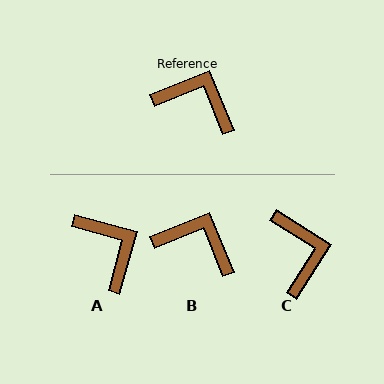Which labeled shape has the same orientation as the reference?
B.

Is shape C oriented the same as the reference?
No, it is off by about 54 degrees.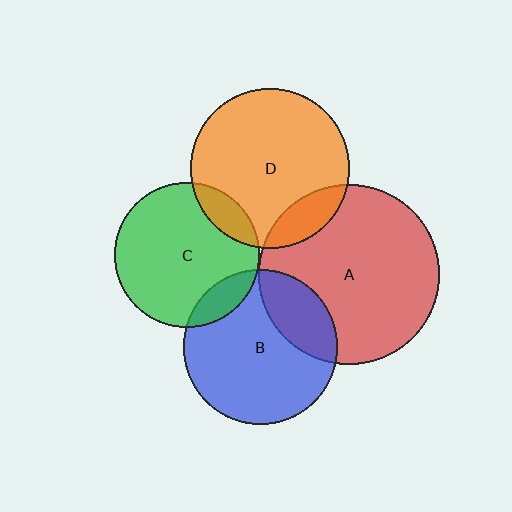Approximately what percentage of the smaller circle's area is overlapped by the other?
Approximately 25%.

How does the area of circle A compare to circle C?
Approximately 1.6 times.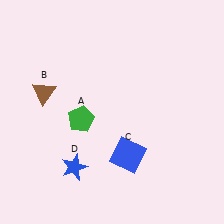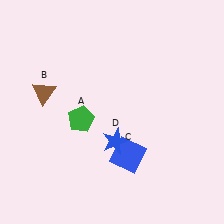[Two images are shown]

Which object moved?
The blue star (D) moved right.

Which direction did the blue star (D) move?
The blue star (D) moved right.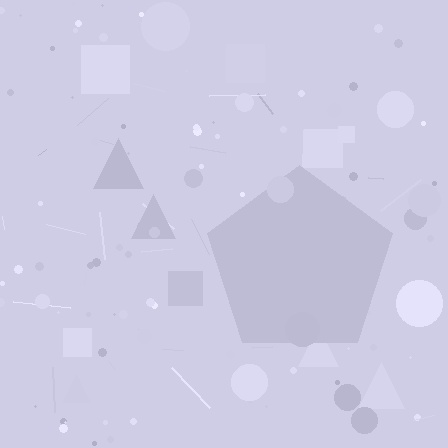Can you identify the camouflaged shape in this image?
The camouflaged shape is a pentagon.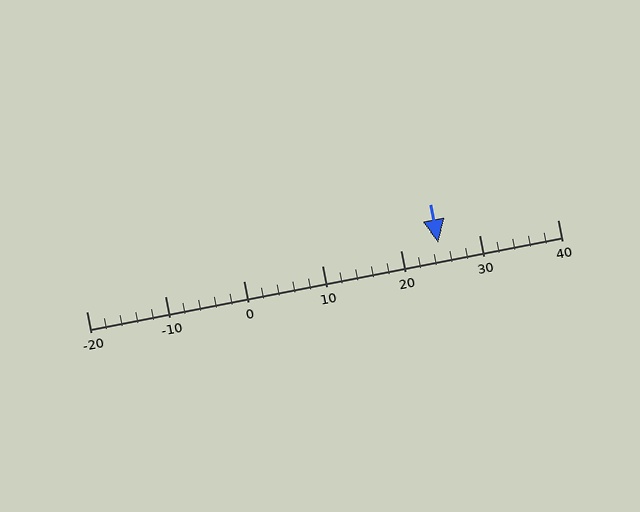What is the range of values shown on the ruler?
The ruler shows values from -20 to 40.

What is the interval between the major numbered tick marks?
The major tick marks are spaced 10 units apart.